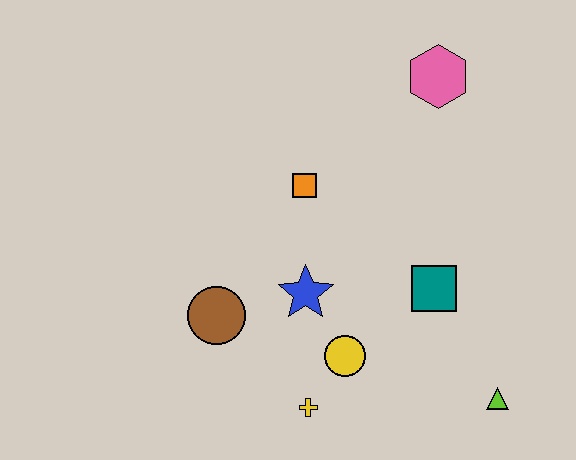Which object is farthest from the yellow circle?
The pink hexagon is farthest from the yellow circle.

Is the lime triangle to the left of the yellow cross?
No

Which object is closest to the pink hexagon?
The orange square is closest to the pink hexagon.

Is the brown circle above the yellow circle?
Yes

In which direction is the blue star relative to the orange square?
The blue star is below the orange square.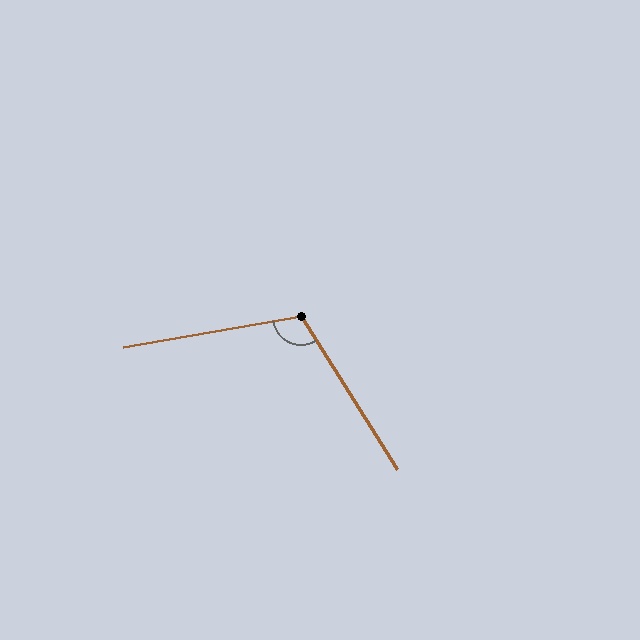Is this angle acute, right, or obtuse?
It is obtuse.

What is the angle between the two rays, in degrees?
Approximately 112 degrees.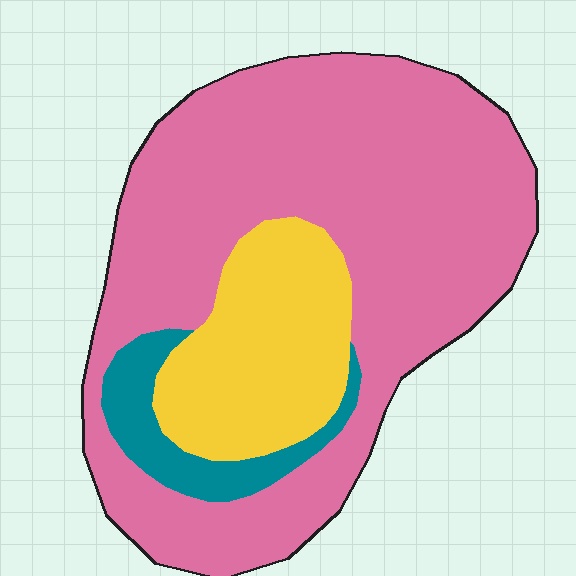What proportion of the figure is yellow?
Yellow covers 21% of the figure.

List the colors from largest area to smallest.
From largest to smallest: pink, yellow, teal.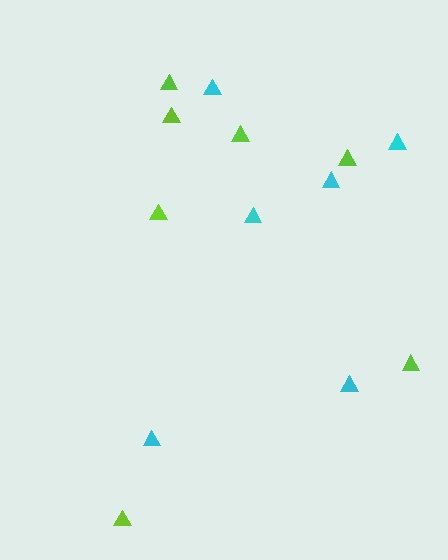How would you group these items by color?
There are 2 groups: one group of cyan triangles (6) and one group of lime triangles (7).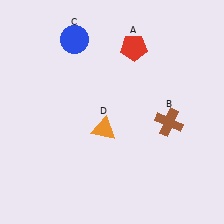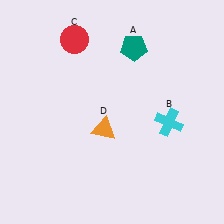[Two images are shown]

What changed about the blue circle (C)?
In Image 1, C is blue. In Image 2, it changed to red.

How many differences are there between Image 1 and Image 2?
There are 3 differences between the two images.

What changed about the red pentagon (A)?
In Image 1, A is red. In Image 2, it changed to teal.